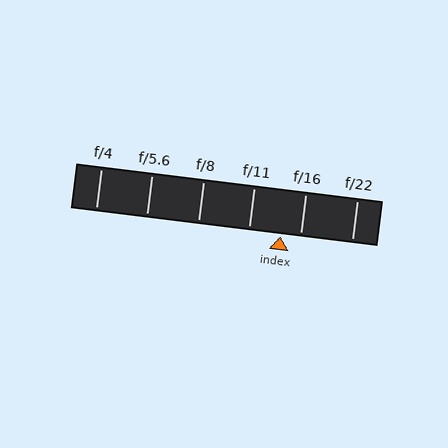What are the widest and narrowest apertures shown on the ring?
The widest aperture shown is f/4 and the narrowest is f/22.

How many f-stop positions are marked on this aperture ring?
There are 6 f-stop positions marked.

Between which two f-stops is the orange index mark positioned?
The index mark is between f/11 and f/16.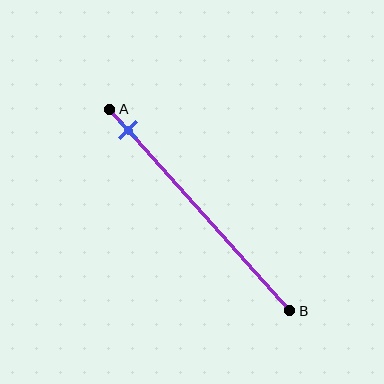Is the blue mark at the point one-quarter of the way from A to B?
No, the mark is at about 10% from A, not at the 25% one-quarter point.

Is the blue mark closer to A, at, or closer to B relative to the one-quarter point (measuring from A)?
The blue mark is closer to point A than the one-quarter point of segment AB.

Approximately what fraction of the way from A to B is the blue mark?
The blue mark is approximately 10% of the way from A to B.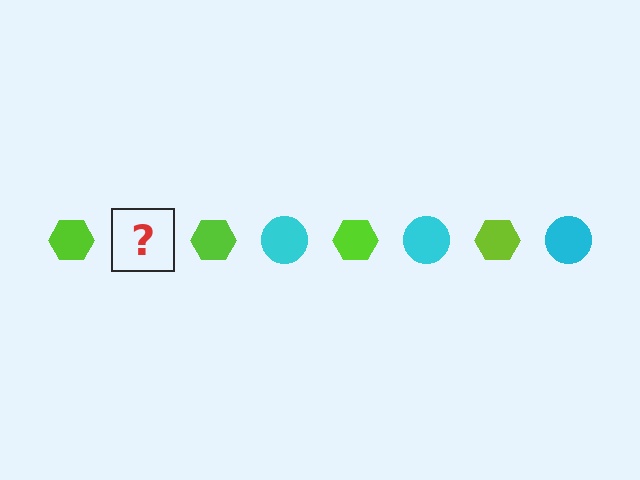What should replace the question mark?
The question mark should be replaced with a cyan circle.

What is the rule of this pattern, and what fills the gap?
The rule is that the pattern alternates between lime hexagon and cyan circle. The gap should be filled with a cyan circle.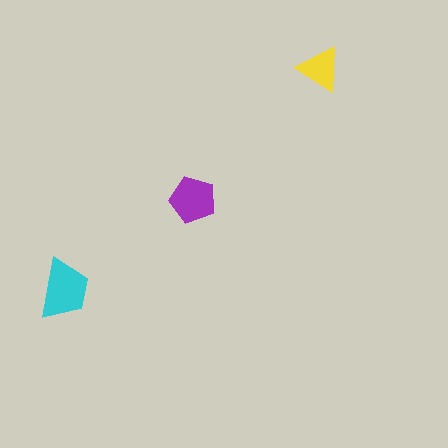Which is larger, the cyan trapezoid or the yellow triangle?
The cyan trapezoid.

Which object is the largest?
The cyan trapezoid.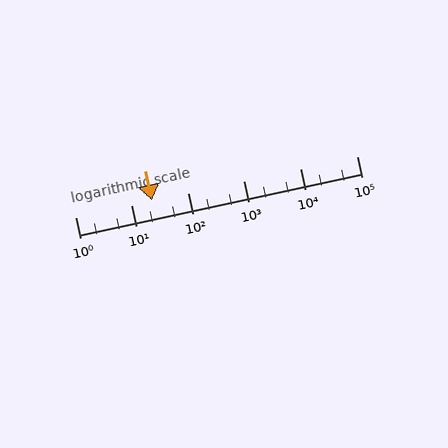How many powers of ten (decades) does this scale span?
The scale spans 5 decades, from 1 to 100000.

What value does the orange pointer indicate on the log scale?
The pointer indicates approximately 23.